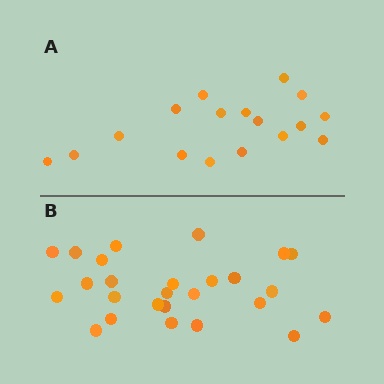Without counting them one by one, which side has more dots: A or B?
Region B (the bottom region) has more dots.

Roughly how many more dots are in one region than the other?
Region B has roughly 8 or so more dots than region A.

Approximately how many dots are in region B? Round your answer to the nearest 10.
About 30 dots. (The exact count is 26, which rounds to 30.)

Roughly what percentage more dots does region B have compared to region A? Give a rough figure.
About 55% more.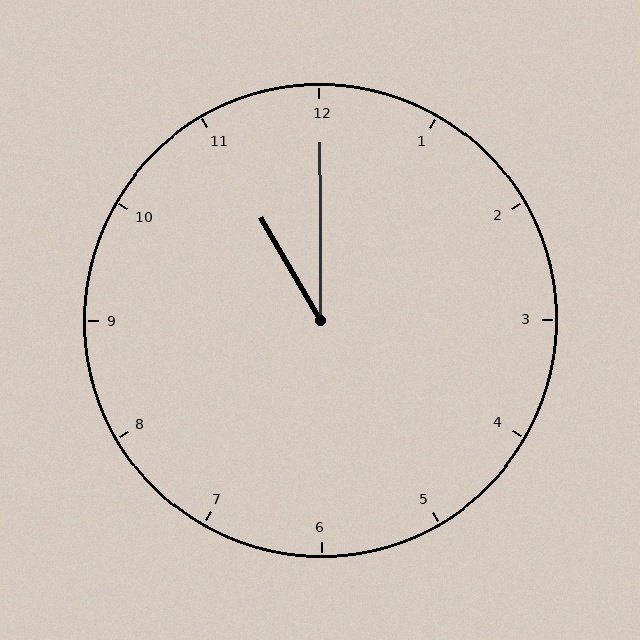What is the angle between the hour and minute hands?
Approximately 30 degrees.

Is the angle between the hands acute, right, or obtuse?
It is acute.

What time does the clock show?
11:00.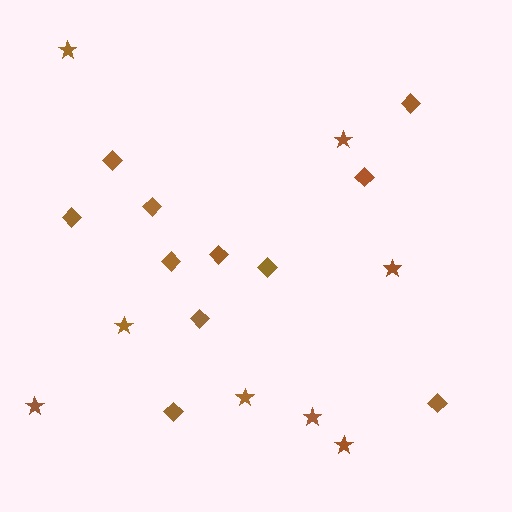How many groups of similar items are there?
There are 2 groups: one group of stars (8) and one group of diamonds (11).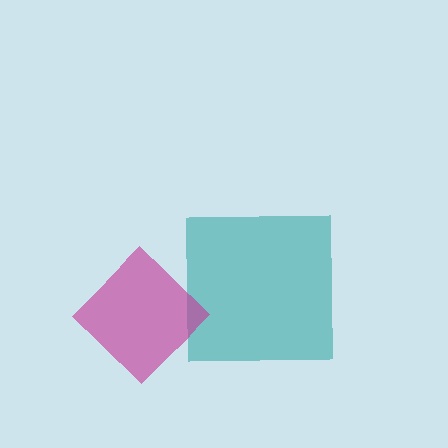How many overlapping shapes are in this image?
There are 2 overlapping shapes in the image.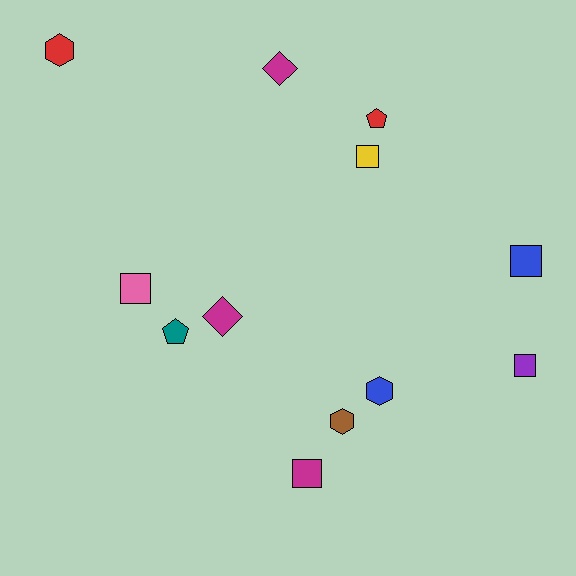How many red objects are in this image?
There are 2 red objects.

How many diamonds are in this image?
There are 2 diamonds.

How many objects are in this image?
There are 12 objects.